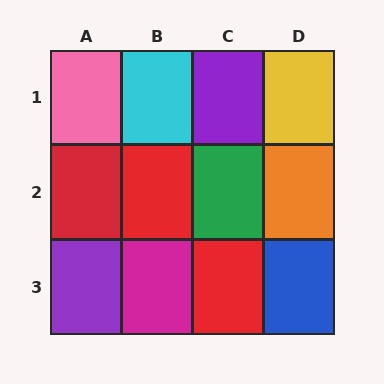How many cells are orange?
1 cell is orange.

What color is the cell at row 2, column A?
Red.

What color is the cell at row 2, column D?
Orange.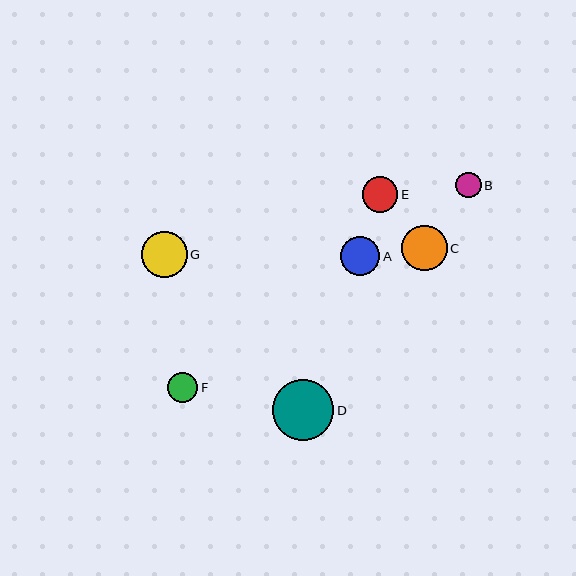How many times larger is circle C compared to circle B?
Circle C is approximately 1.8 times the size of circle B.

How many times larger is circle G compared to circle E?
Circle G is approximately 1.3 times the size of circle E.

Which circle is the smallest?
Circle B is the smallest with a size of approximately 26 pixels.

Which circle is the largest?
Circle D is the largest with a size of approximately 61 pixels.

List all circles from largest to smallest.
From largest to smallest: D, C, G, A, E, F, B.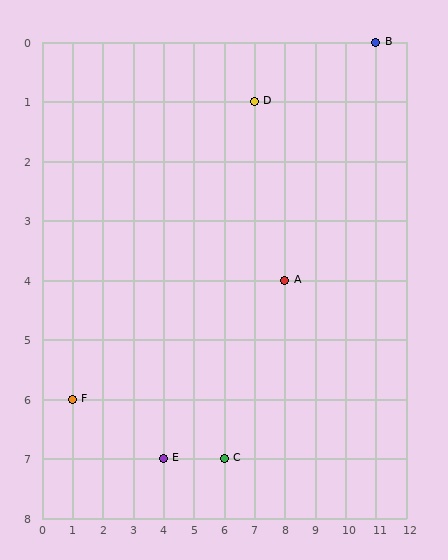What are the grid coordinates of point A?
Point A is at grid coordinates (8, 4).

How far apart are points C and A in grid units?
Points C and A are 2 columns and 3 rows apart (about 3.6 grid units diagonally).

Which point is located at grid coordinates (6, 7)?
Point C is at (6, 7).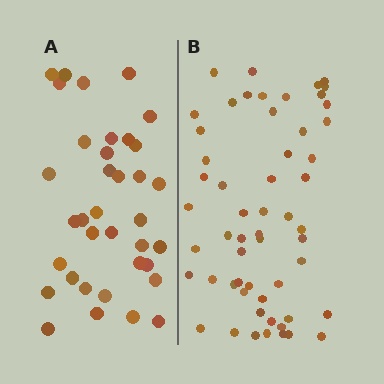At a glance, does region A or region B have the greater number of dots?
Region B (the right region) has more dots.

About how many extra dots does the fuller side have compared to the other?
Region B has approximately 20 more dots than region A.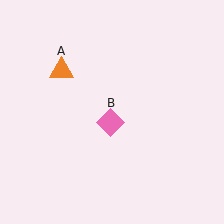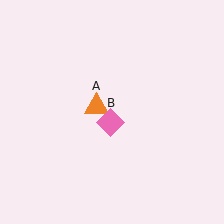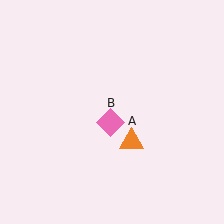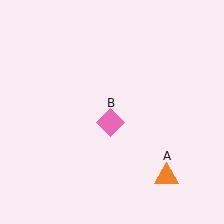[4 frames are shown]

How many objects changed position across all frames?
1 object changed position: orange triangle (object A).